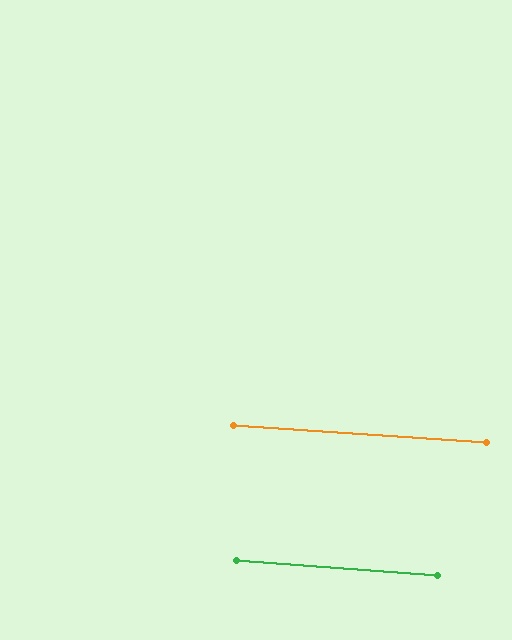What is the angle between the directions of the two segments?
Approximately 0 degrees.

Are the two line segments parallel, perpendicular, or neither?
Parallel — their directions differ by only 0.3°.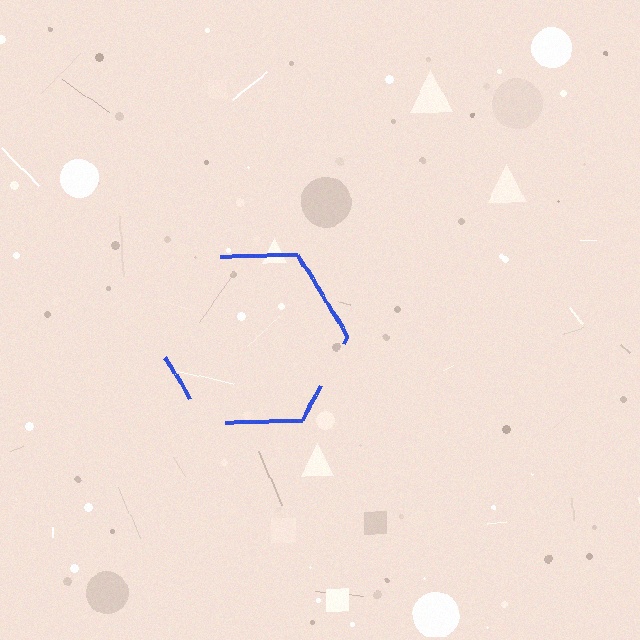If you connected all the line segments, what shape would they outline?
They would outline a hexagon.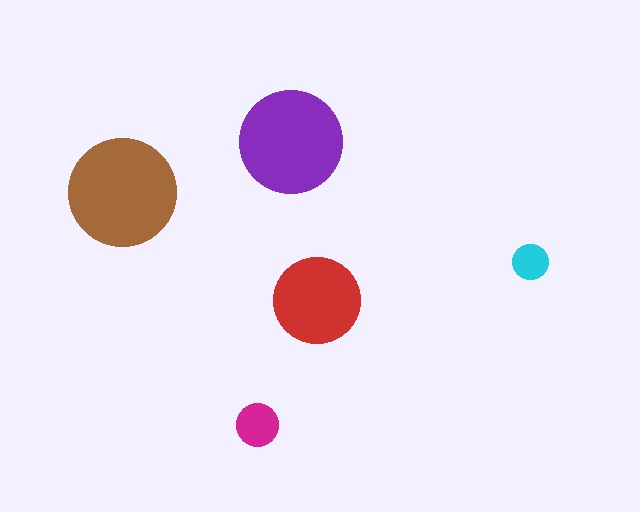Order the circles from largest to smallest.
the brown one, the purple one, the red one, the magenta one, the cyan one.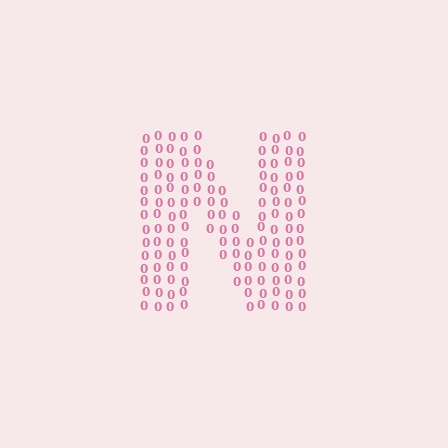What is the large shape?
The large shape is the letter N.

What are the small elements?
The small elements are digit 0's.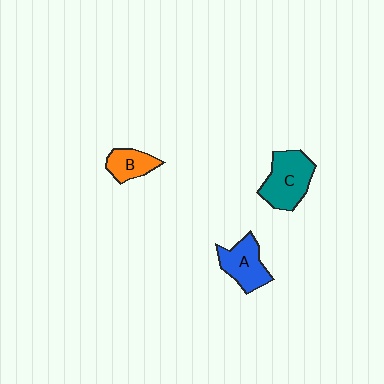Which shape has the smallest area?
Shape B (orange).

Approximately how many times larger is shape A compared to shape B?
Approximately 1.4 times.